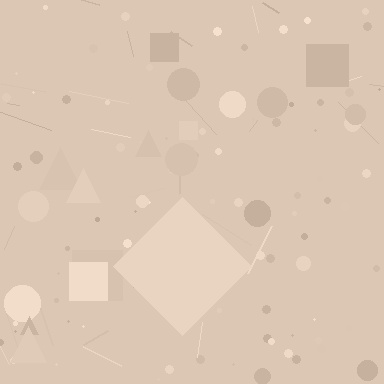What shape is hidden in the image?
A diamond is hidden in the image.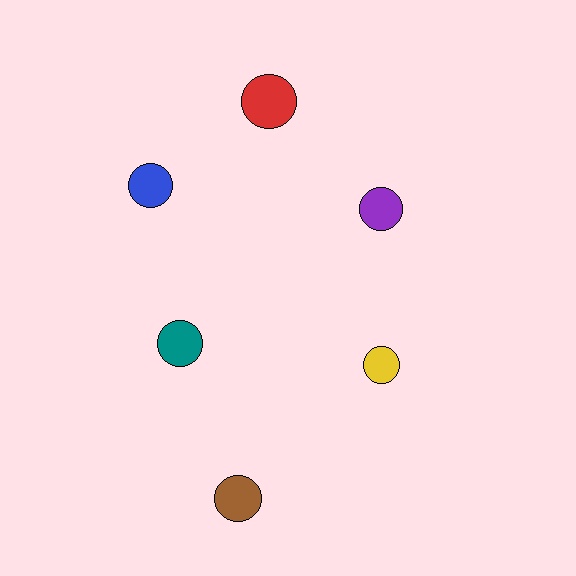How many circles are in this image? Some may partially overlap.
There are 6 circles.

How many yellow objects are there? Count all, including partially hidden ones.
There is 1 yellow object.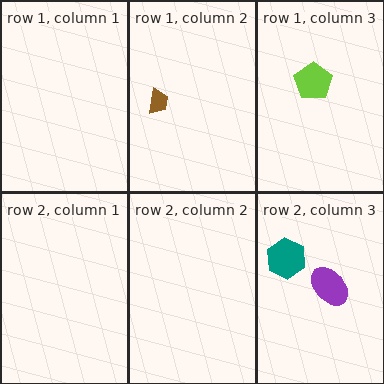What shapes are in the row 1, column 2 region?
The brown trapezoid.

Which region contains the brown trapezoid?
The row 1, column 2 region.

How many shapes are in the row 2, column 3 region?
2.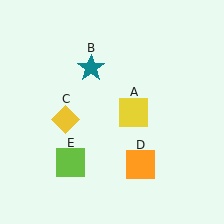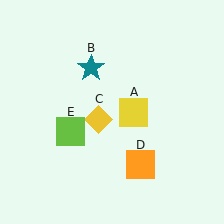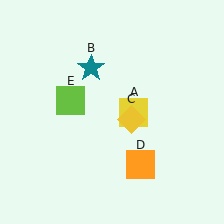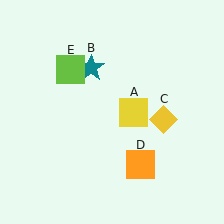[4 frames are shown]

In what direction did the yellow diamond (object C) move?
The yellow diamond (object C) moved right.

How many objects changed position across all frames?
2 objects changed position: yellow diamond (object C), lime square (object E).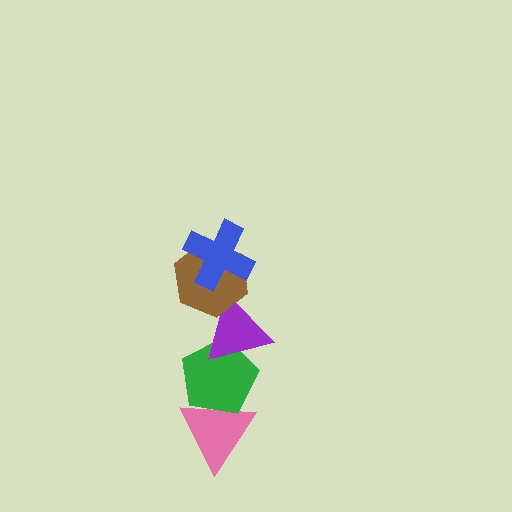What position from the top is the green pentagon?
The green pentagon is 4th from the top.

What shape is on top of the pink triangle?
The green pentagon is on top of the pink triangle.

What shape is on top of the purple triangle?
The brown hexagon is on top of the purple triangle.